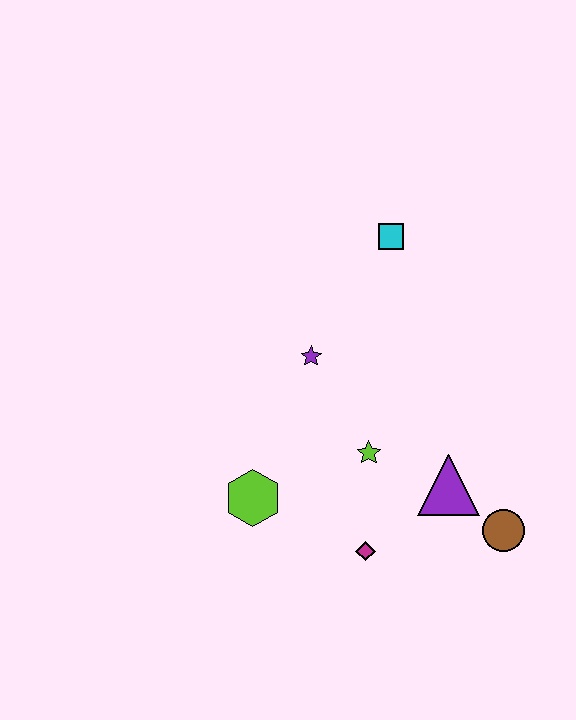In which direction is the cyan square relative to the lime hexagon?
The cyan square is above the lime hexagon.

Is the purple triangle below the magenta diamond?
No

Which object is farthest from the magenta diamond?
The cyan square is farthest from the magenta diamond.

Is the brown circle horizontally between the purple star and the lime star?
No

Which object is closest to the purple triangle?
The brown circle is closest to the purple triangle.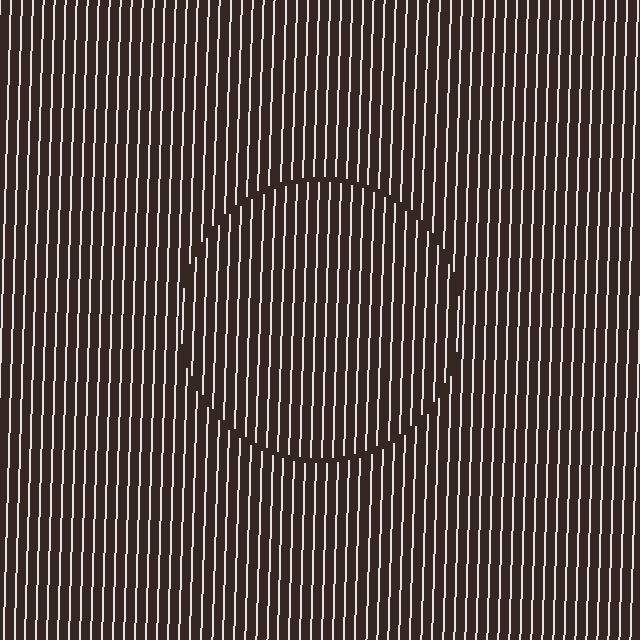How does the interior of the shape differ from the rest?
The interior of the shape contains the same grating, shifted by half a period — the contour is defined by the phase discontinuity where line-ends from the inner and outer gratings abut.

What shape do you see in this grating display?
An illusory circle. The interior of the shape contains the same grating, shifted by half a period — the contour is defined by the phase discontinuity where line-ends from the inner and outer gratings abut.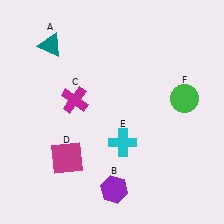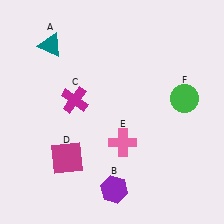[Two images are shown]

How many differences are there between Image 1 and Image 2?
There is 1 difference between the two images.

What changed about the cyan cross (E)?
In Image 1, E is cyan. In Image 2, it changed to pink.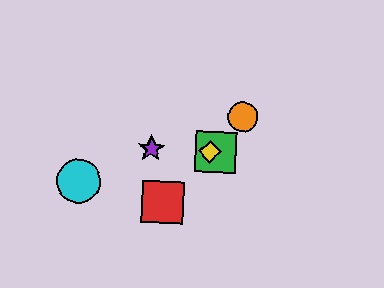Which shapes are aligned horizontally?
The blue star, the green square, the yellow diamond, the purple star are aligned horizontally.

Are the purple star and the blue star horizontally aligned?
Yes, both are at y≈149.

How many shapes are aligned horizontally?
4 shapes (the blue star, the green square, the yellow diamond, the purple star) are aligned horizontally.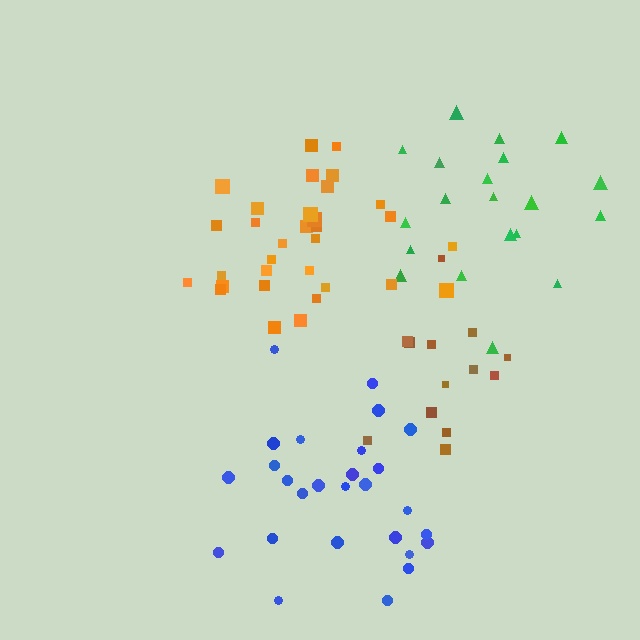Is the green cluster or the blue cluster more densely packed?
Blue.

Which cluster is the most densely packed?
Orange.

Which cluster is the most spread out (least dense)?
Green.